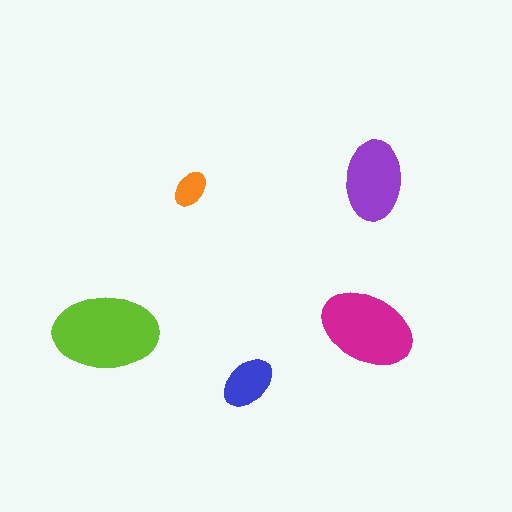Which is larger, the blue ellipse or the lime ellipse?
The lime one.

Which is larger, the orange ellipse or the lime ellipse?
The lime one.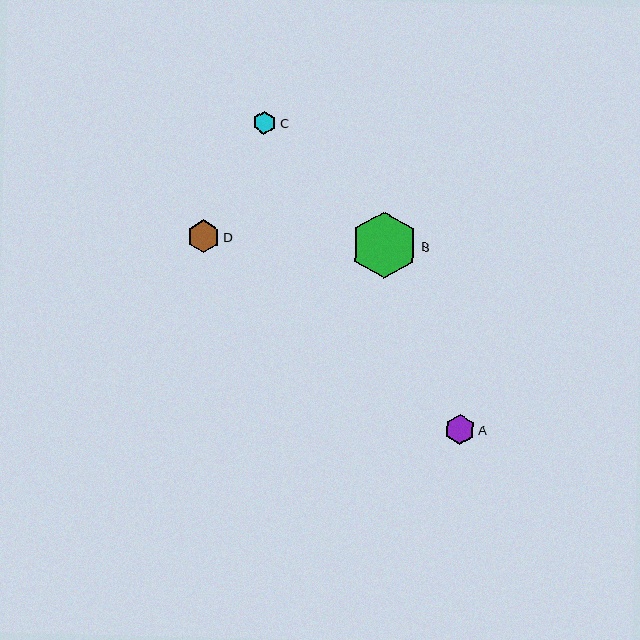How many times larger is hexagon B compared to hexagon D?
Hexagon B is approximately 2.0 times the size of hexagon D.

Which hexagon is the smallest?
Hexagon C is the smallest with a size of approximately 23 pixels.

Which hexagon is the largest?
Hexagon B is the largest with a size of approximately 67 pixels.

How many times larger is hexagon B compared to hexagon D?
Hexagon B is approximately 2.0 times the size of hexagon D.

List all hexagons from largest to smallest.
From largest to smallest: B, D, A, C.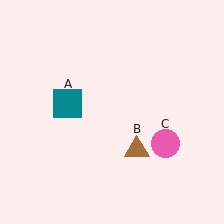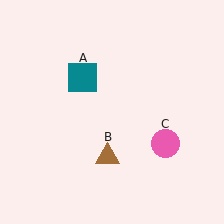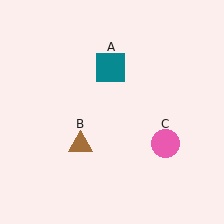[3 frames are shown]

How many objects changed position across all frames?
2 objects changed position: teal square (object A), brown triangle (object B).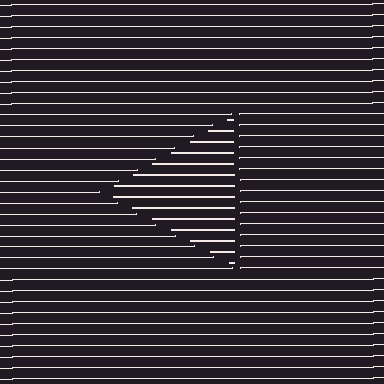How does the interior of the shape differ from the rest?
The interior of the shape contains the same grating, shifted by half a period — the contour is defined by the phase discontinuity where line-ends from the inner and outer gratings abut.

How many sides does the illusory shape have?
3 sides — the line-ends trace a triangle.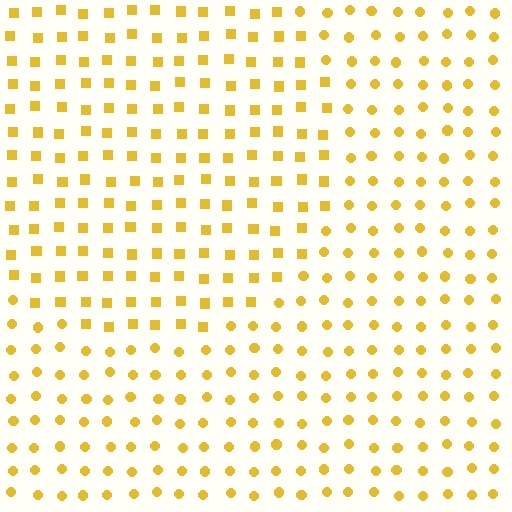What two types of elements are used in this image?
The image uses squares inside the circle region and circles outside it.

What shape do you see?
I see a circle.